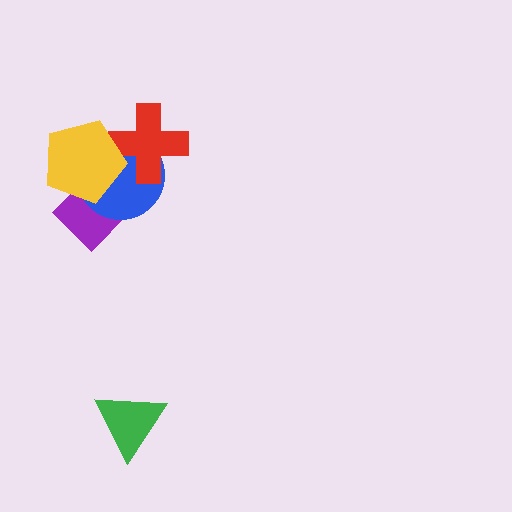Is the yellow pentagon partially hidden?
No, no other shape covers it.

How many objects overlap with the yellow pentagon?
3 objects overlap with the yellow pentagon.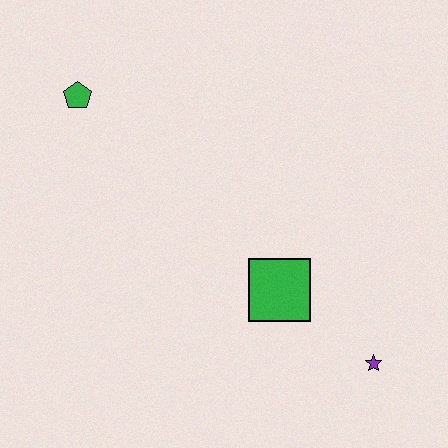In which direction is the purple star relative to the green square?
The purple star is to the right of the green square.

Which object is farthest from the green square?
The green pentagon is farthest from the green square.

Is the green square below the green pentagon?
Yes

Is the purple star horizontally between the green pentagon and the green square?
No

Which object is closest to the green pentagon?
The green square is closest to the green pentagon.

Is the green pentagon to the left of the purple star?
Yes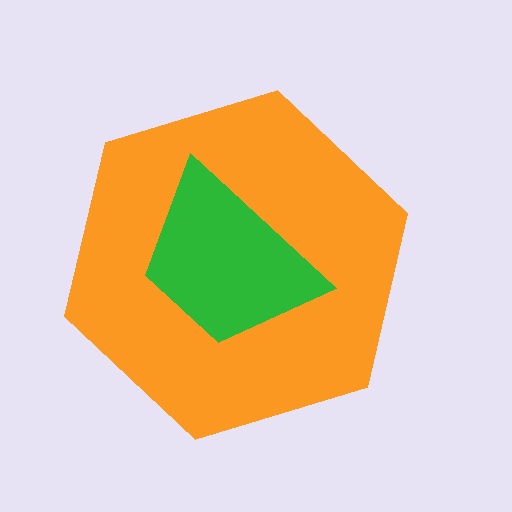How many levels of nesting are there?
2.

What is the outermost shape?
The orange hexagon.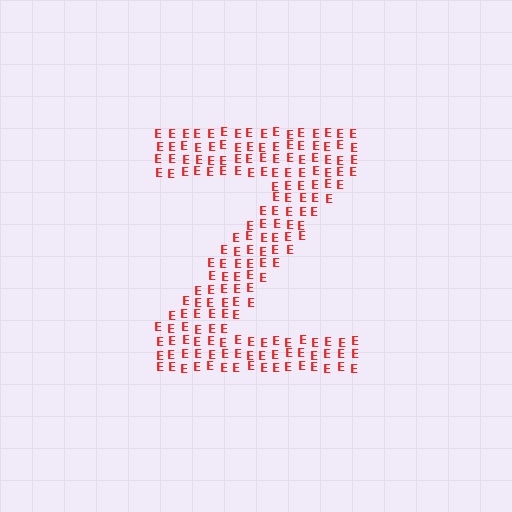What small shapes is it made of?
It is made of small letter E's.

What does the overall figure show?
The overall figure shows the letter Z.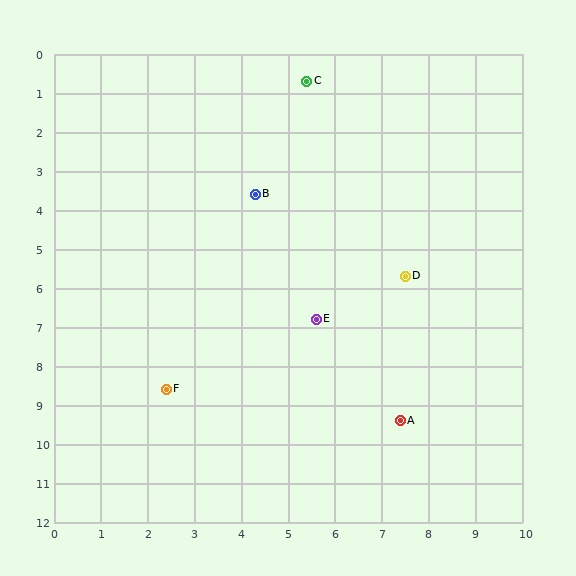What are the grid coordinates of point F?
Point F is at approximately (2.4, 8.6).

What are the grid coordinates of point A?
Point A is at approximately (7.4, 9.4).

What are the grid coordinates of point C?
Point C is at approximately (5.4, 0.7).